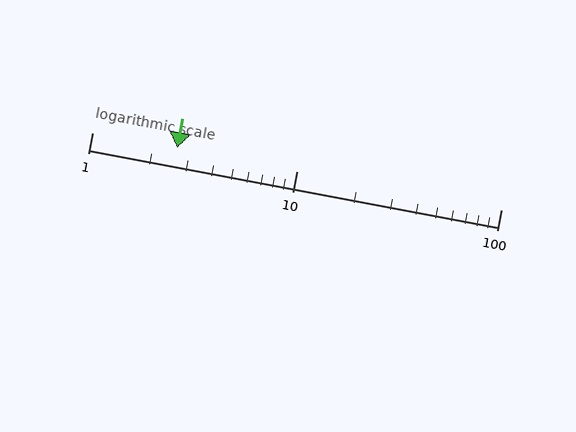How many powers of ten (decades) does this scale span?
The scale spans 2 decades, from 1 to 100.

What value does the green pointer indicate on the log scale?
The pointer indicates approximately 2.6.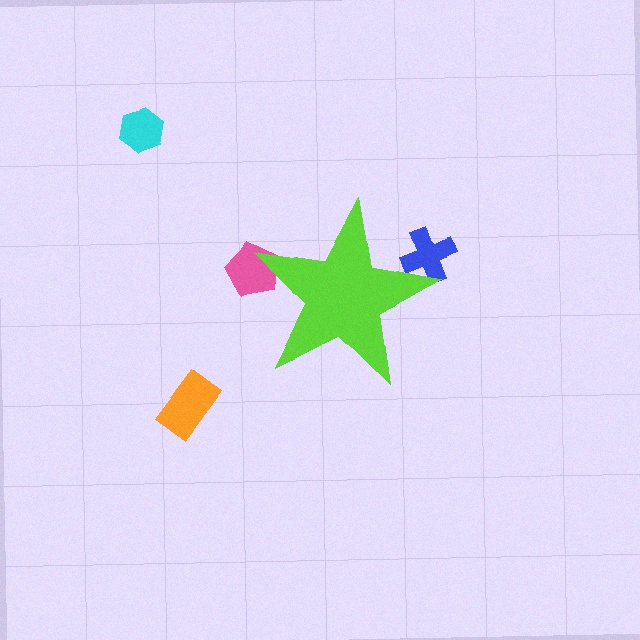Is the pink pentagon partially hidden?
Yes, the pink pentagon is partially hidden behind the lime star.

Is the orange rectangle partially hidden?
No, the orange rectangle is fully visible.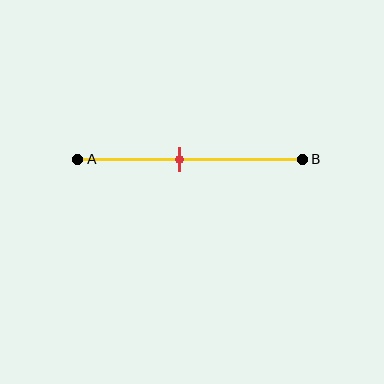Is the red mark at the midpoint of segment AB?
No, the mark is at about 45% from A, not at the 50% midpoint.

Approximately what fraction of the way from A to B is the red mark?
The red mark is approximately 45% of the way from A to B.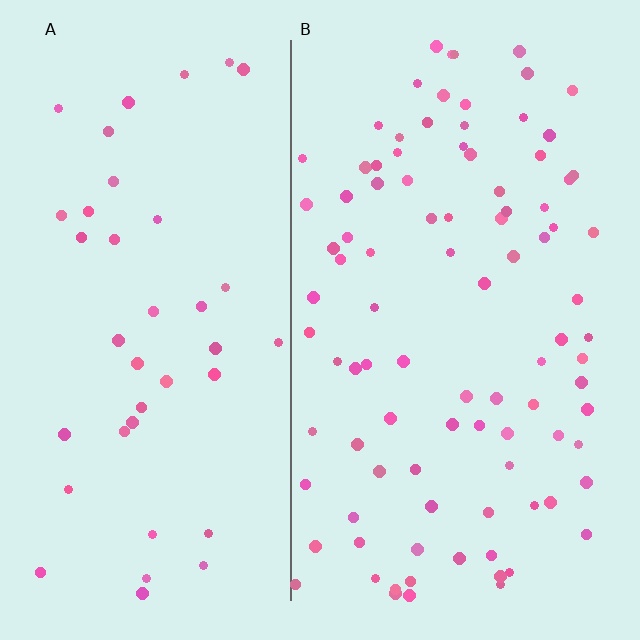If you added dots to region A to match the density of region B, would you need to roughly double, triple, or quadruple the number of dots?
Approximately double.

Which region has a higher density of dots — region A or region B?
B (the right).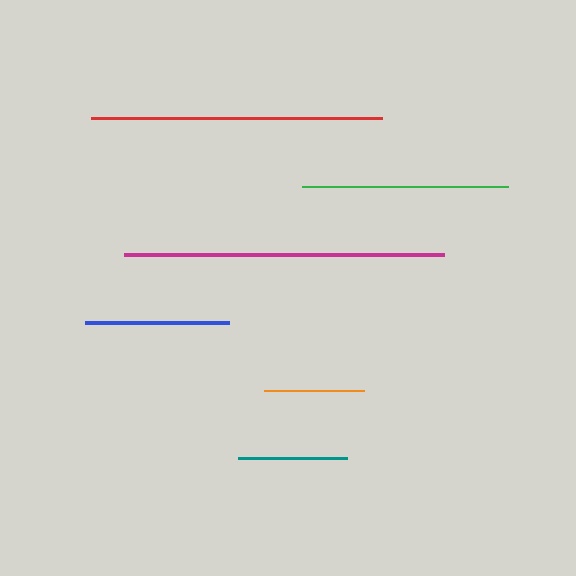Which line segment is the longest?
The magenta line is the longest at approximately 320 pixels.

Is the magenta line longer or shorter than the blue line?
The magenta line is longer than the blue line.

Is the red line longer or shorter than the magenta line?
The magenta line is longer than the red line.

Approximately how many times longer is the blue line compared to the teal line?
The blue line is approximately 1.3 times the length of the teal line.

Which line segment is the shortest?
The orange line is the shortest at approximately 100 pixels.